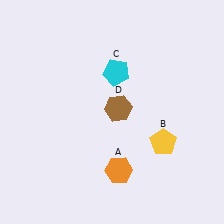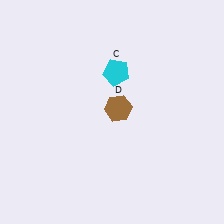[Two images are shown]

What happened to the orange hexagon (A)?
The orange hexagon (A) was removed in Image 2. It was in the bottom-right area of Image 1.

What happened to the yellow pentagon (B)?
The yellow pentagon (B) was removed in Image 2. It was in the bottom-right area of Image 1.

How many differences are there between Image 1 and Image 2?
There are 2 differences between the two images.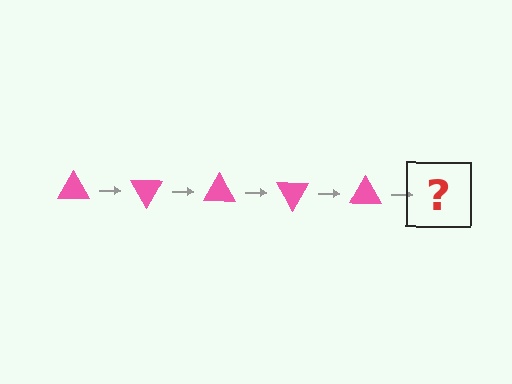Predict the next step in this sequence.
The next step is a pink triangle rotated 300 degrees.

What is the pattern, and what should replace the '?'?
The pattern is that the triangle rotates 60 degrees each step. The '?' should be a pink triangle rotated 300 degrees.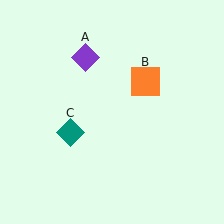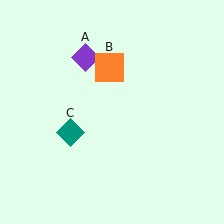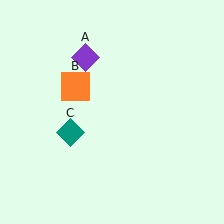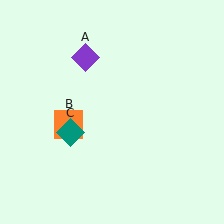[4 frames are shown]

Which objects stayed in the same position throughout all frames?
Purple diamond (object A) and teal diamond (object C) remained stationary.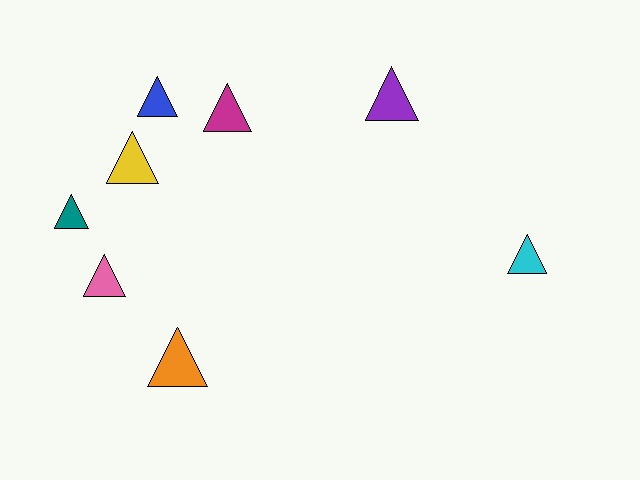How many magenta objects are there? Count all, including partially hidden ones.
There is 1 magenta object.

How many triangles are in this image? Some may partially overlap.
There are 8 triangles.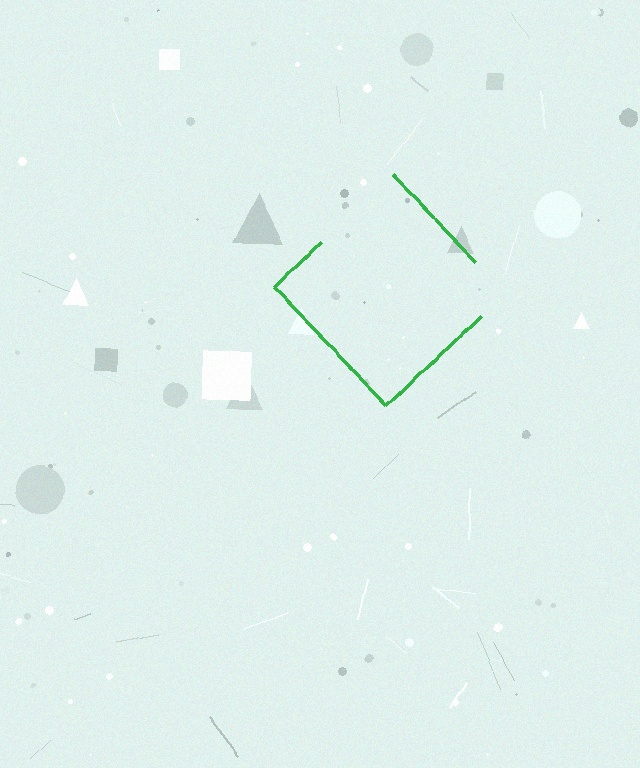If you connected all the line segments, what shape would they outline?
They would outline a diamond.